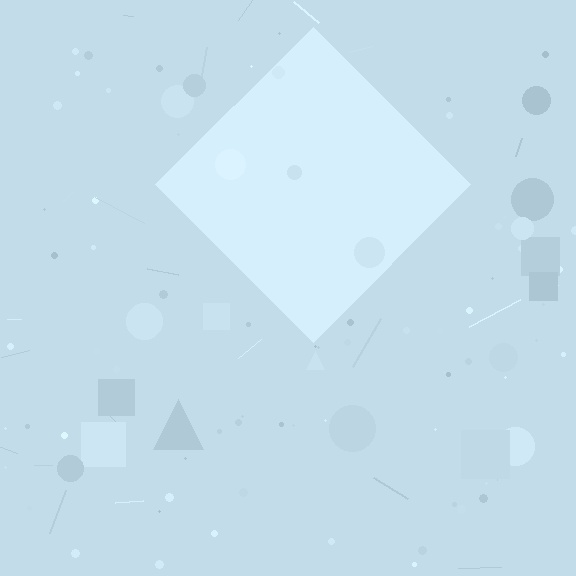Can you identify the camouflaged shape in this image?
The camouflaged shape is a diamond.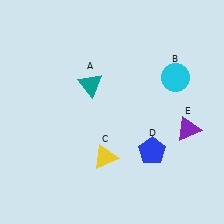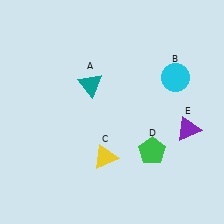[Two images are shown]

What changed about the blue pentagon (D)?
In Image 1, D is blue. In Image 2, it changed to green.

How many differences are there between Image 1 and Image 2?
There is 1 difference between the two images.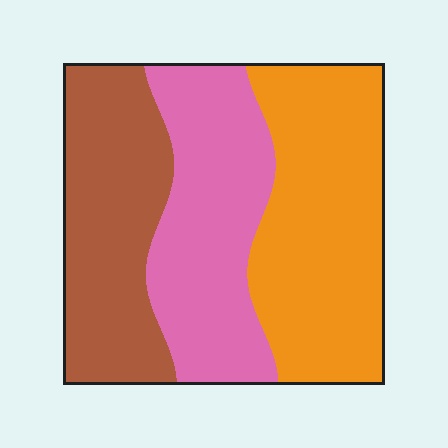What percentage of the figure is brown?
Brown covers roughly 30% of the figure.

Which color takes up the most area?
Orange, at roughly 40%.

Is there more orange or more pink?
Orange.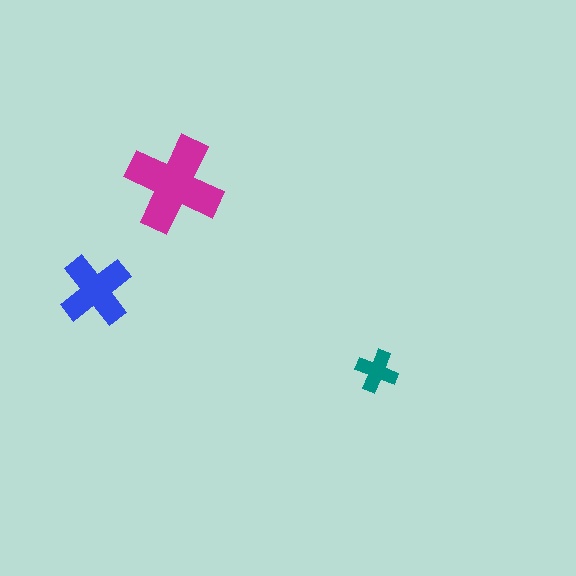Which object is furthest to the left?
The blue cross is leftmost.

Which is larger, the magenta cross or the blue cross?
The magenta one.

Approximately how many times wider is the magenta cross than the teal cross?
About 2.5 times wider.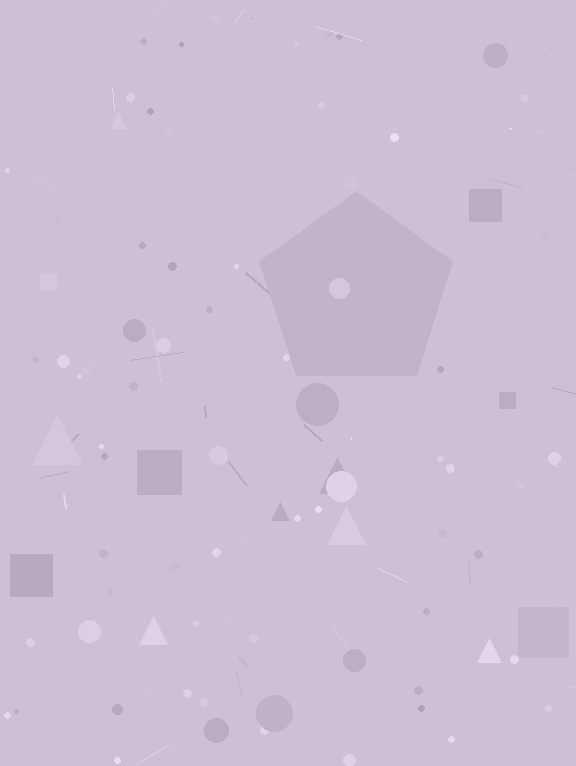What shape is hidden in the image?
A pentagon is hidden in the image.